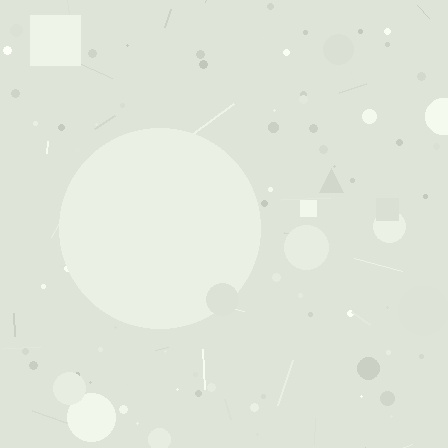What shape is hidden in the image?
A circle is hidden in the image.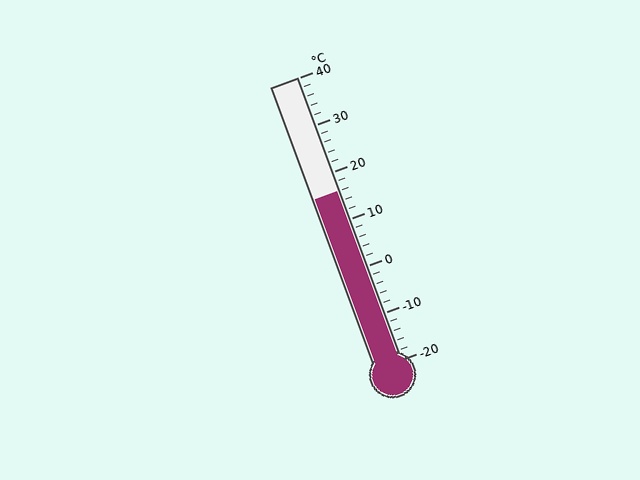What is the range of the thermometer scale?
The thermometer scale ranges from -20°C to 40°C.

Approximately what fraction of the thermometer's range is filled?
The thermometer is filled to approximately 60% of its range.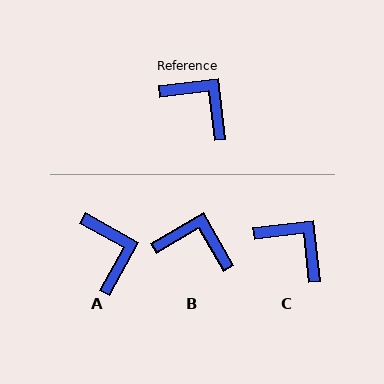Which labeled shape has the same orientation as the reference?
C.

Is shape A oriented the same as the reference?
No, it is off by about 36 degrees.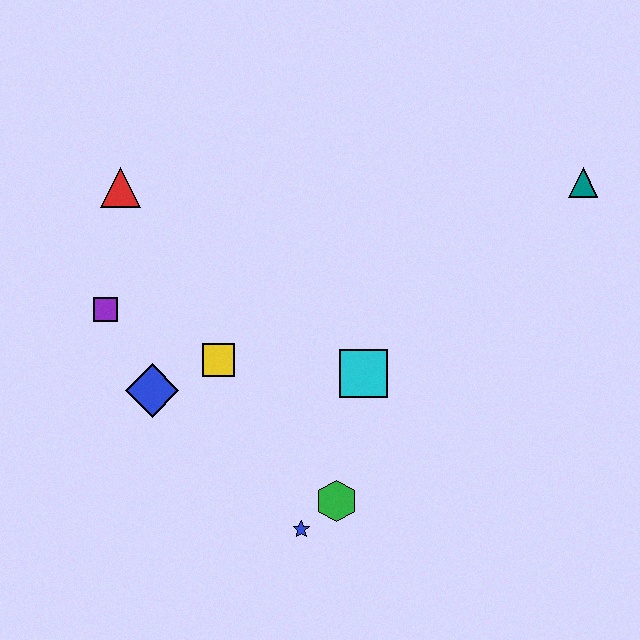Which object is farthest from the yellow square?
The teal triangle is farthest from the yellow square.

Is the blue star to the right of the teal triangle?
No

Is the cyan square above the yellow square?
No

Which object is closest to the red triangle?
The purple square is closest to the red triangle.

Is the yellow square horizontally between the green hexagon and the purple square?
Yes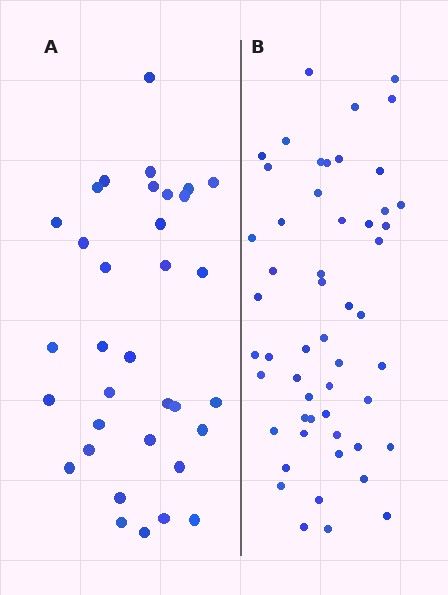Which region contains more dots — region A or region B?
Region B (the right region) has more dots.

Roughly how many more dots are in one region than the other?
Region B has approximately 20 more dots than region A.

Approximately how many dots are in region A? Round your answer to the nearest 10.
About 30 dots. (The exact count is 34, which rounds to 30.)